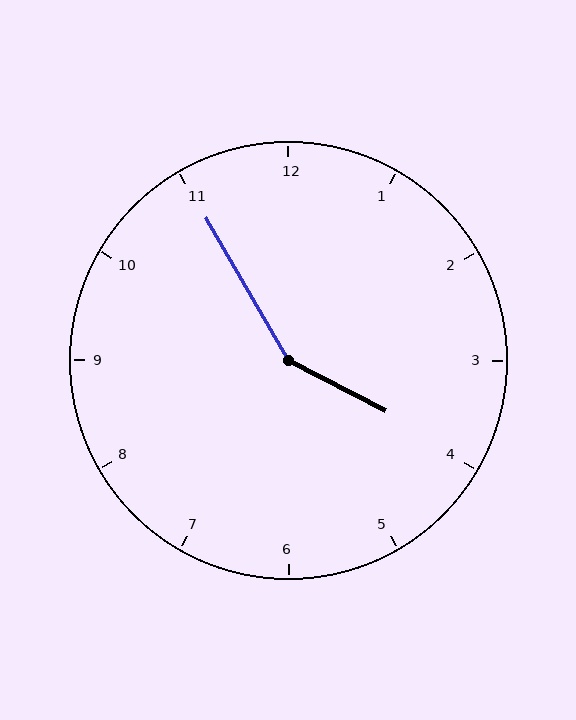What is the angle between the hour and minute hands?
Approximately 148 degrees.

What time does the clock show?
3:55.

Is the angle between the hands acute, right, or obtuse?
It is obtuse.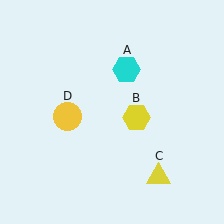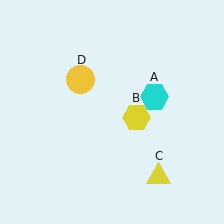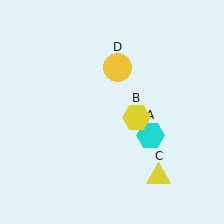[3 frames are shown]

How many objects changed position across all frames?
2 objects changed position: cyan hexagon (object A), yellow circle (object D).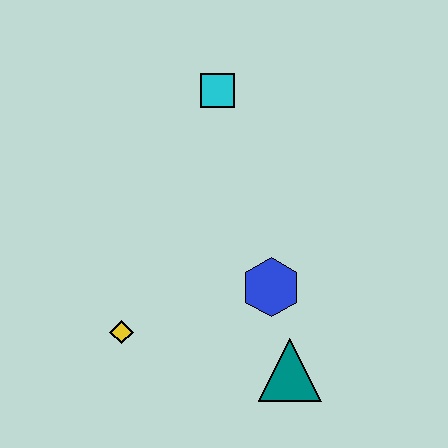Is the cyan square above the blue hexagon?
Yes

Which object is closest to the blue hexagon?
The teal triangle is closest to the blue hexagon.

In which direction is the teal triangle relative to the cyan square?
The teal triangle is below the cyan square.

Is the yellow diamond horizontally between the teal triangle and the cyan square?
No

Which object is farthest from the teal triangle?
The cyan square is farthest from the teal triangle.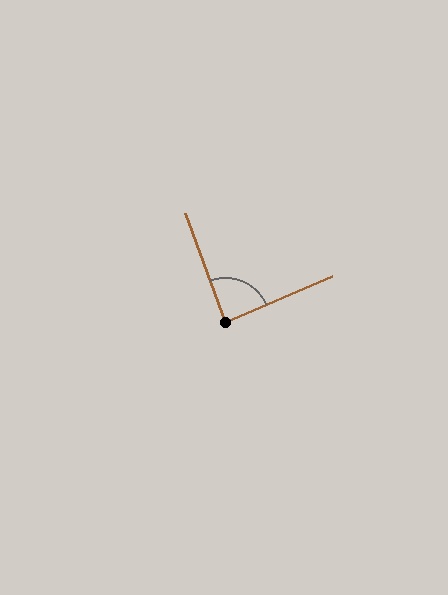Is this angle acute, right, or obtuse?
It is approximately a right angle.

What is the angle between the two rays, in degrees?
Approximately 87 degrees.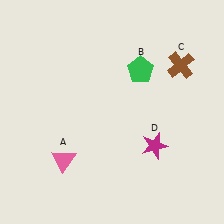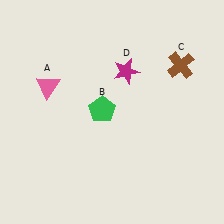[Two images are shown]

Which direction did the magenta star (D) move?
The magenta star (D) moved up.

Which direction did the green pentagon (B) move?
The green pentagon (B) moved down.